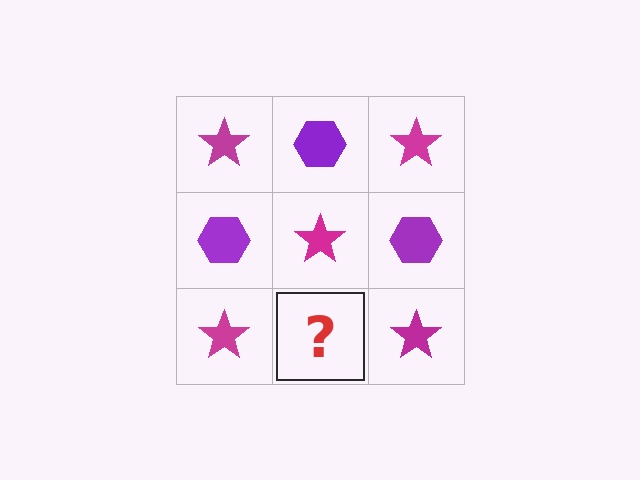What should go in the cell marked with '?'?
The missing cell should contain a purple hexagon.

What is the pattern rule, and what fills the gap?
The rule is that it alternates magenta star and purple hexagon in a checkerboard pattern. The gap should be filled with a purple hexagon.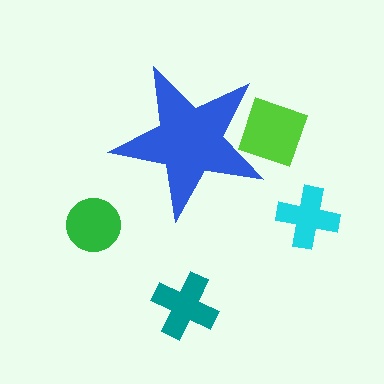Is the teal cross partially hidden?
No, the teal cross is fully visible.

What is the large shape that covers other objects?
A blue star.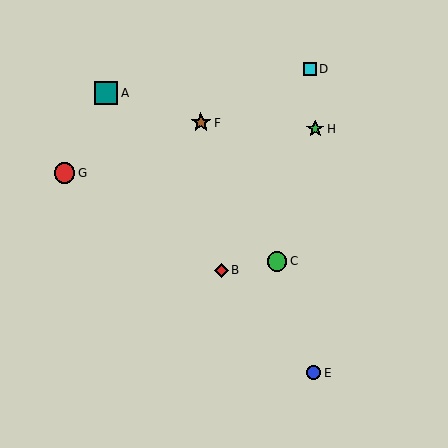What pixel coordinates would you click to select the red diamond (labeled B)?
Click at (221, 270) to select the red diamond B.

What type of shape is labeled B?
Shape B is a red diamond.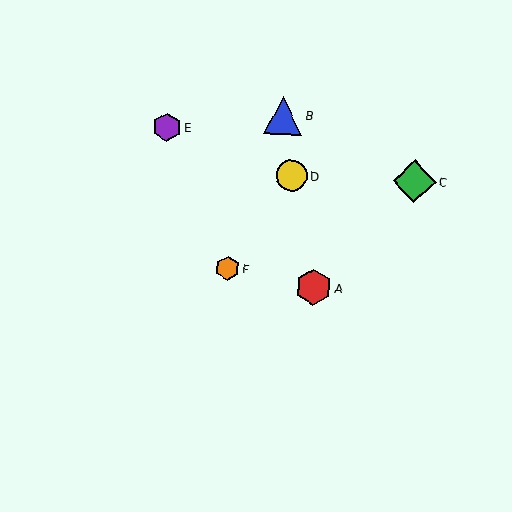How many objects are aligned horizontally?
2 objects (C, D) are aligned horizontally.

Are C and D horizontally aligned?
Yes, both are at y≈181.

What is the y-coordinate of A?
Object A is at y≈287.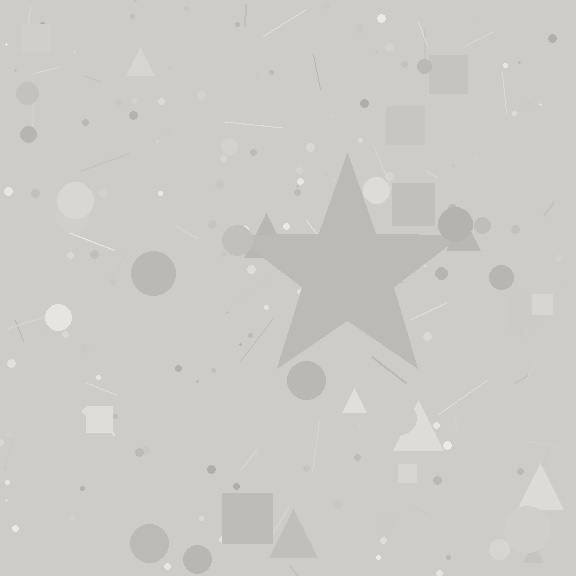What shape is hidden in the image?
A star is hidden in the image.